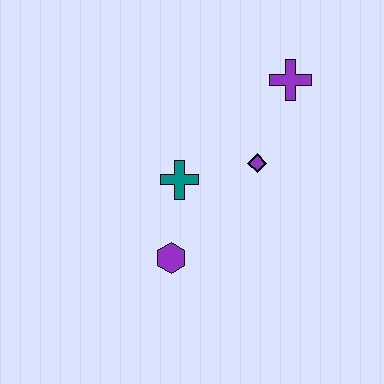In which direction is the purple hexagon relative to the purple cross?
The purple hexagon is below the purple cross.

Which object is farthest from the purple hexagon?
The purple cross is farthest from the purple hexagon.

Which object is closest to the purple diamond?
The teal cross is closest to the purple diamond.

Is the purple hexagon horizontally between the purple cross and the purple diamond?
No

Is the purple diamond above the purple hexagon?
Yes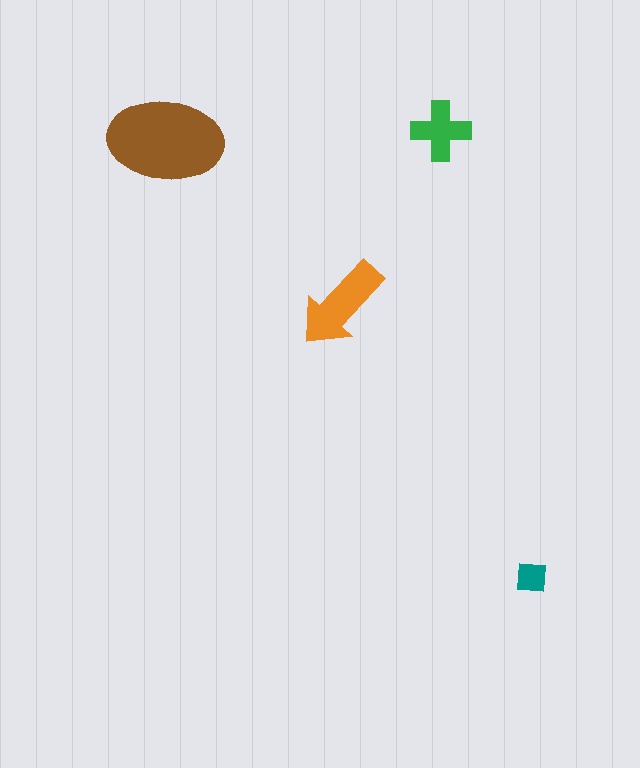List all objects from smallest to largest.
The teal square, the green cross, the orange arrow, the brown ellipse.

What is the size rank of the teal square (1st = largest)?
4th.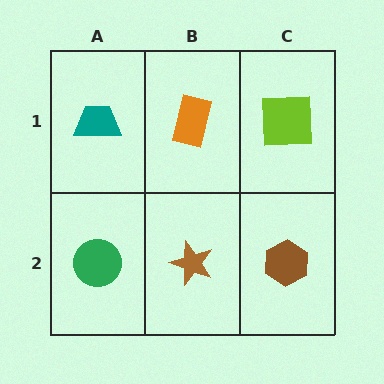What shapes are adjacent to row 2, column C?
A lime square (row 1, column C), a brown star (row 2, column B).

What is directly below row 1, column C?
A brown hexagon.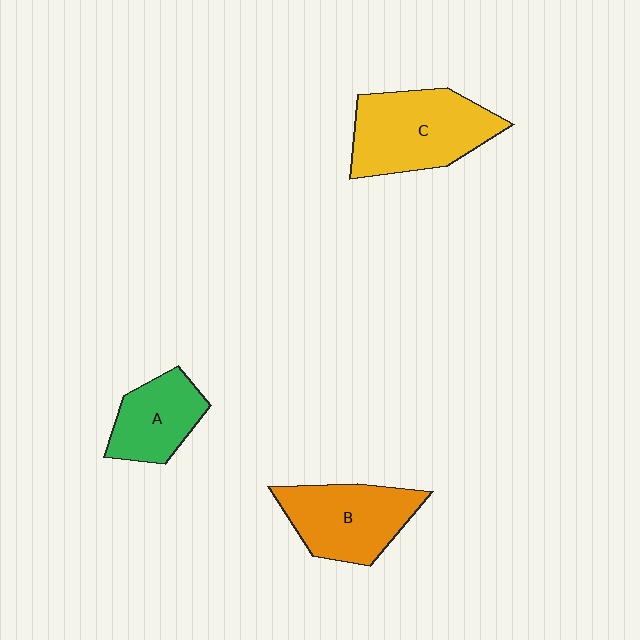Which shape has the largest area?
Shape C (yellow).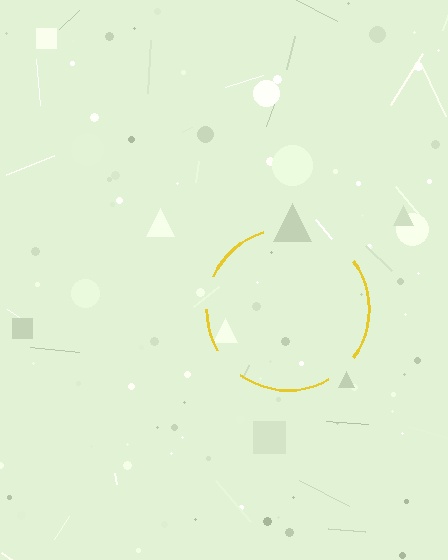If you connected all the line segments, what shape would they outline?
They would outline a circle.